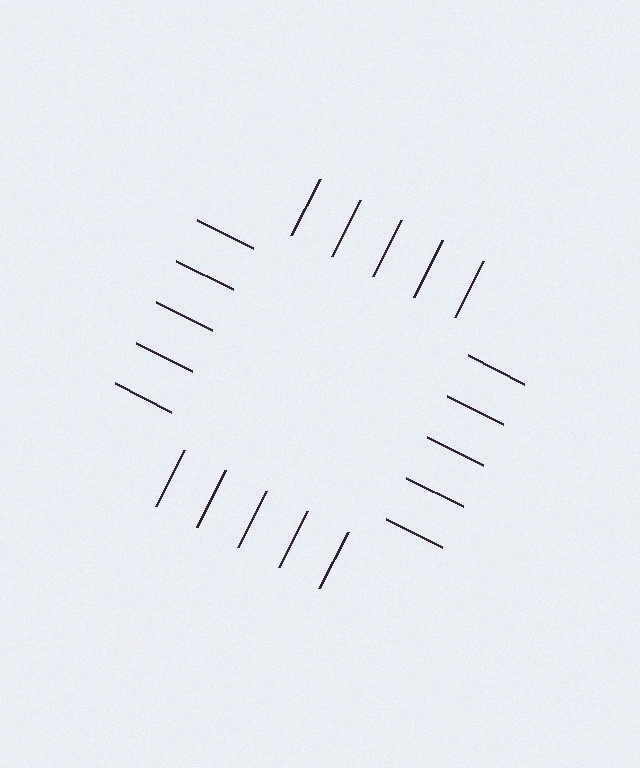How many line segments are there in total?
20 — 5 along each of the 4 edges.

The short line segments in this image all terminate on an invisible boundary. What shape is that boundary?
An illusory square — the line segments terminate on its edges but no continuous stroke is drawn.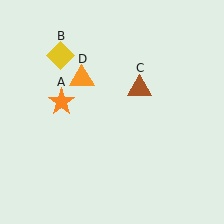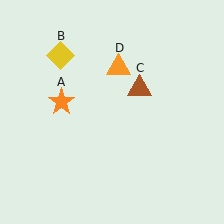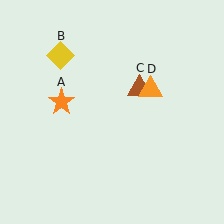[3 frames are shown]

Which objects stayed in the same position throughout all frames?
Orange star (object A) and yellow diamond (object B) and brown triangle (object C) remained stationary.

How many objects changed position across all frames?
1 object changed position: orange triangle (object D).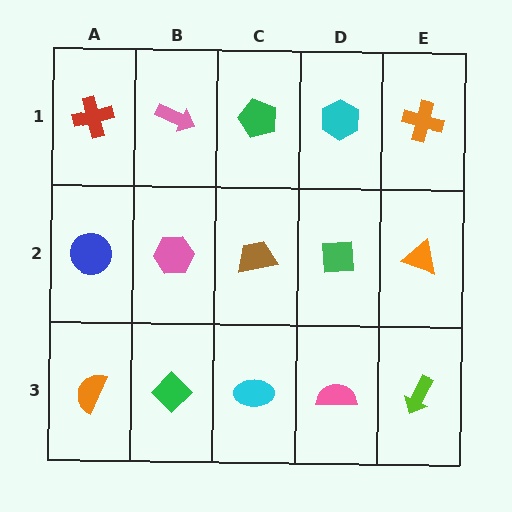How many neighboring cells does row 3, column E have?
2.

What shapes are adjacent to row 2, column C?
A green pentagon (row 1, column C), a cyan ellipse (row 3, column C), a pink hexagon (row 2, column B), a green square (row 2, column D).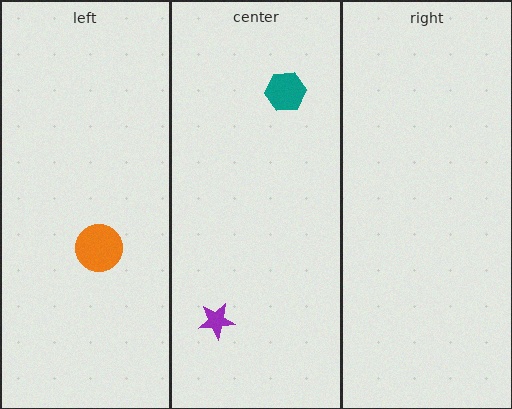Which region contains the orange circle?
The left region.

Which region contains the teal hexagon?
The center region.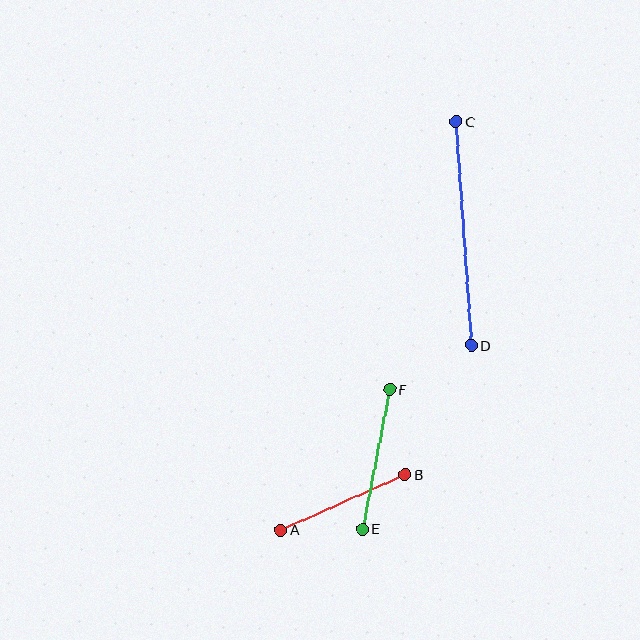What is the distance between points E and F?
The distance is approximately 142 pixels.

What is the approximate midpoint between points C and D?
The midpoint is at approximately (464, 234) pixels.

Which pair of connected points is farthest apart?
Points C and D are farthest apart.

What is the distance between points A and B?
The distance is approximately 136 pixels.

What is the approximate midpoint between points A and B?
The midpoint is at approximately (343, 502) pixels.